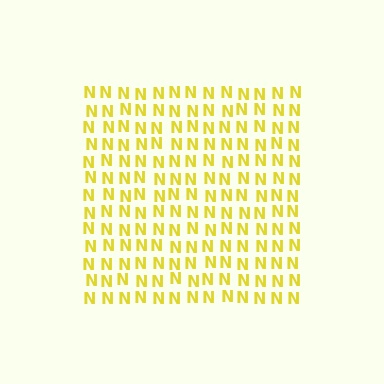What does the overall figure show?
The overall figure shows a square.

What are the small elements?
The small elements are letter N's.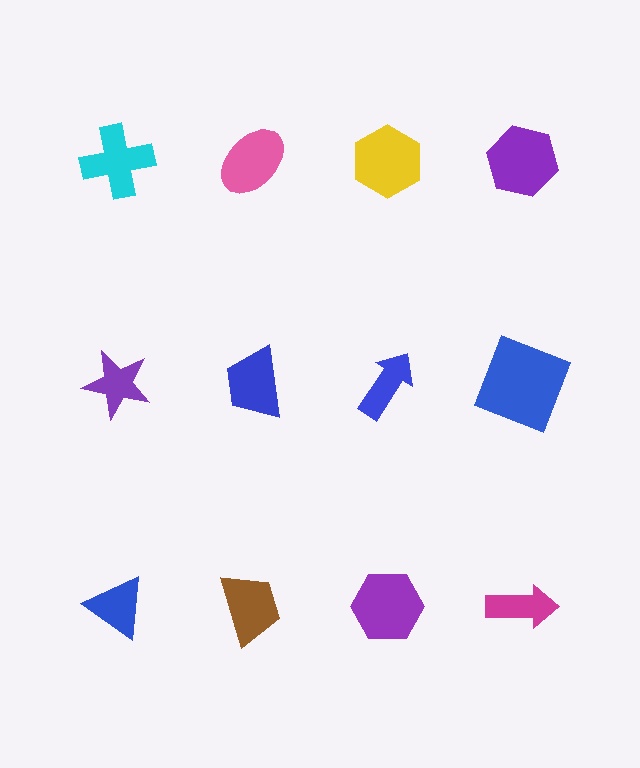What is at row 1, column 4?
A purple hexagon.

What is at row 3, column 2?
A brown trapezoid.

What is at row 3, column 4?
A magenta arrow.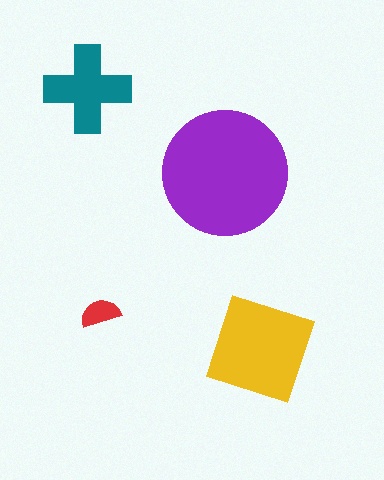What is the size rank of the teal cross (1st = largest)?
3rd.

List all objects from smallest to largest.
The red semicircle, the teal cross, the yellow diamond, the purple circle.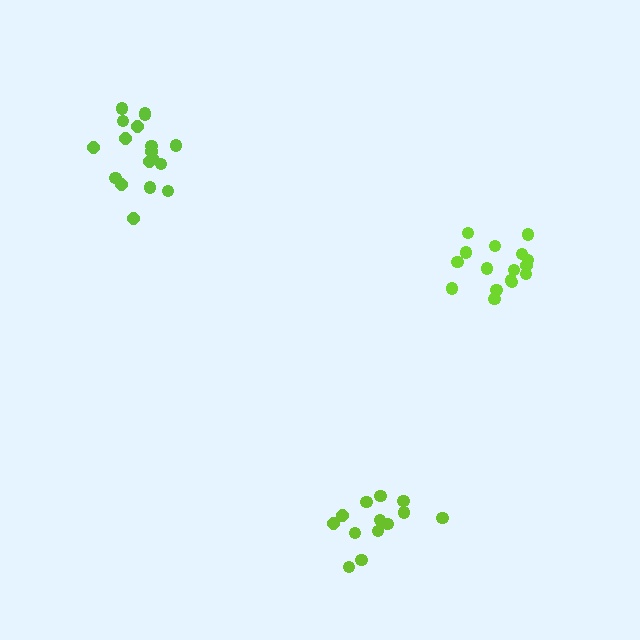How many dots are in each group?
Group 1: 16 dots, Group 2: 14 dots, Group 3: 18 dots (48 total).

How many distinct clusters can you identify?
There are 3 distinct clusters.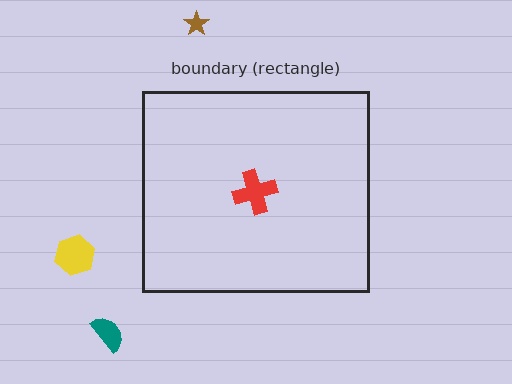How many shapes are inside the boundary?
1 inside, 3 outside.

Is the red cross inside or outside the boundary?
Inside.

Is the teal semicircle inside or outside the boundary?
Outside.